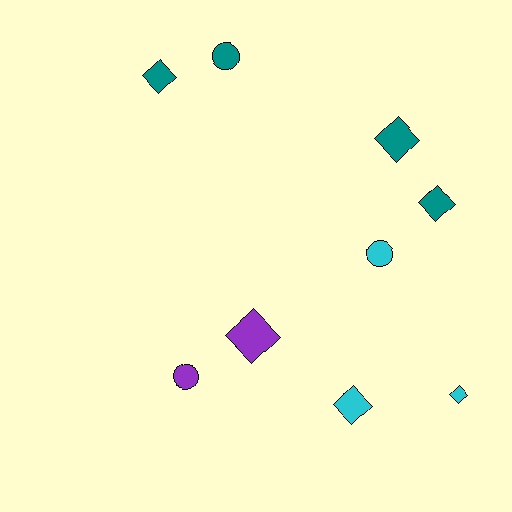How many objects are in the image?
There are 9 objects.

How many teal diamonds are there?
There are 3 teal diamonds.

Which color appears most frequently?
Teal, with 4 objects.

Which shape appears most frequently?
Diamond, with 6 objects.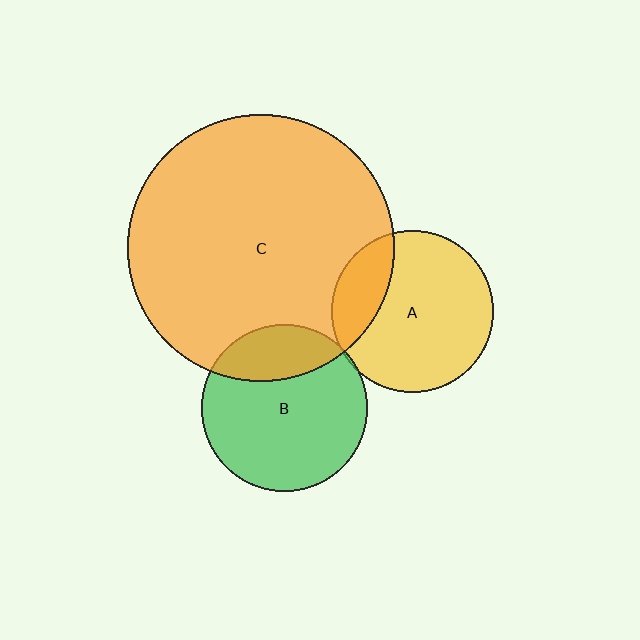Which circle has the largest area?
Circle C (orange).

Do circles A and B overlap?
Yes.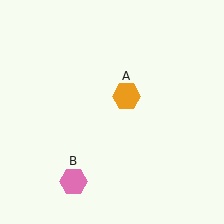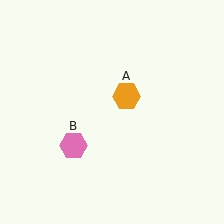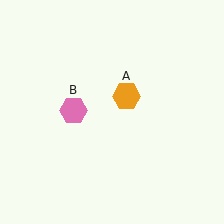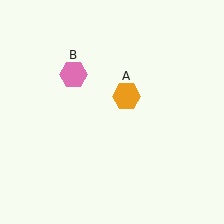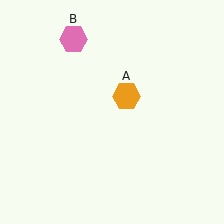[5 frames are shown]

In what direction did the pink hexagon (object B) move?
The pink hexagon (object B) moved up.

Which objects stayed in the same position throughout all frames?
Orange hexagon (object A) remained stationary.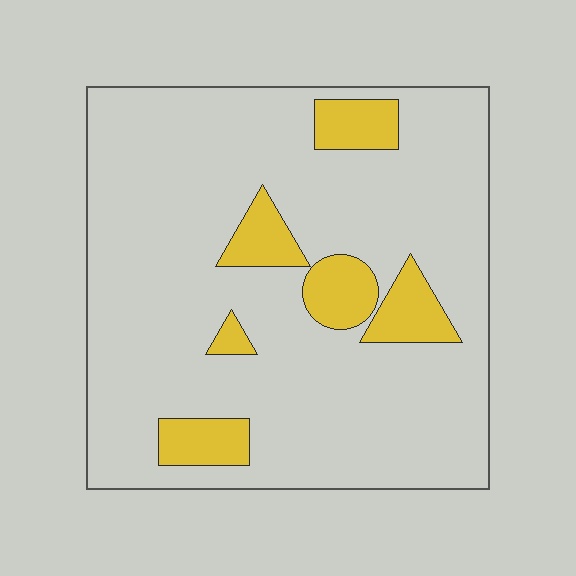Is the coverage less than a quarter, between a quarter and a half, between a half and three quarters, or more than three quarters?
Less than a quarter.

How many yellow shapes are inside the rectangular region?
6.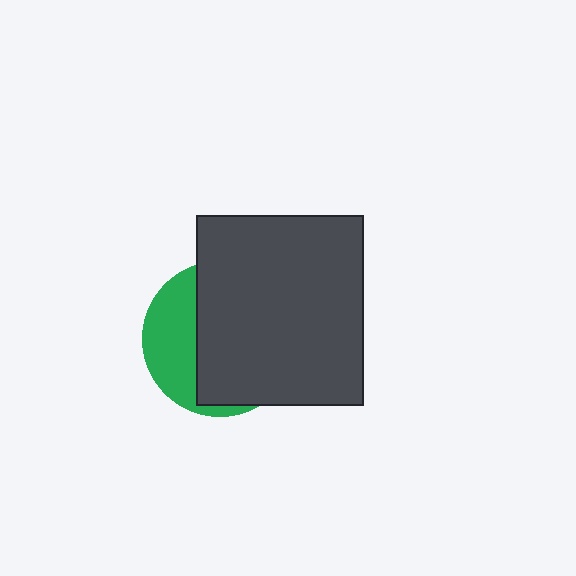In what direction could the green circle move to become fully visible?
The green circle could move left. That would shift it out from behind the dark gray rectangle entirely.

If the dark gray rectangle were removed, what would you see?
You would see the complete green circle.